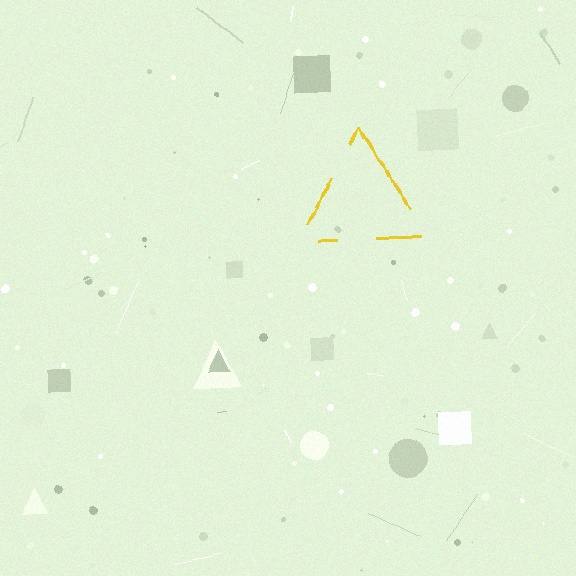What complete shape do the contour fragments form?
The contour fragments form a triangle.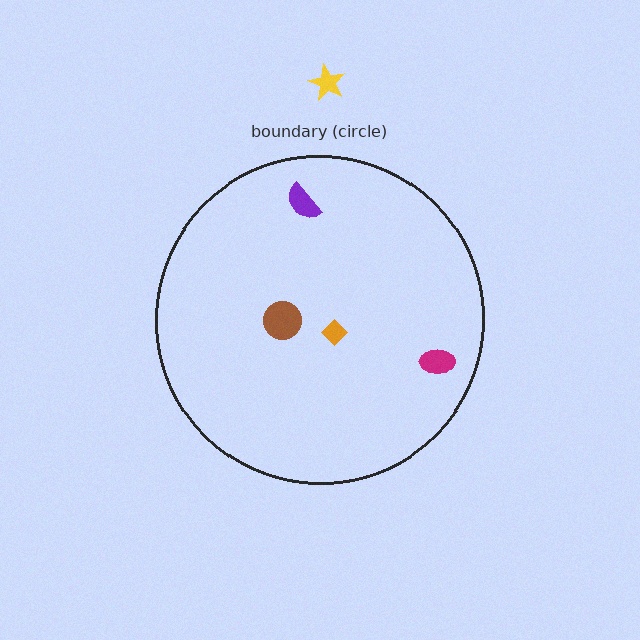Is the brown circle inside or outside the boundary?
Inside.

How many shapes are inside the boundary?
4 inside, 1 outside.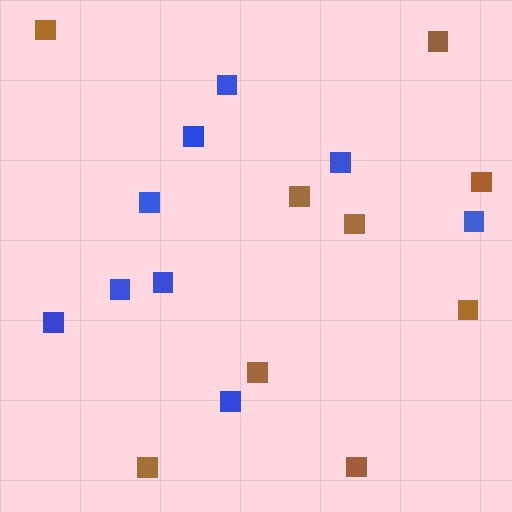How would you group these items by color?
There are 2 groups: one group of brown squares (9) and one group of blue squares (9).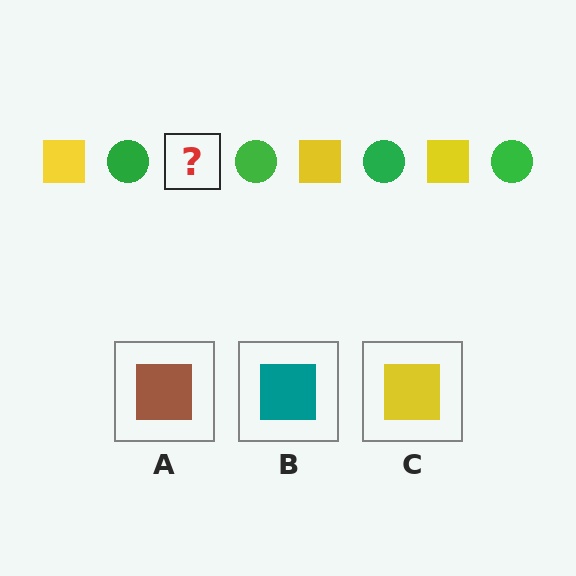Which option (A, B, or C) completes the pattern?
C.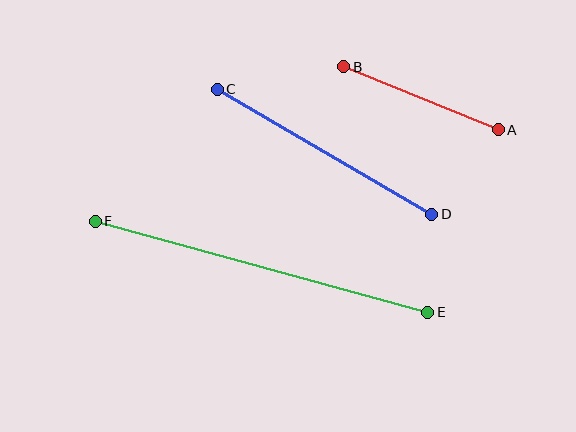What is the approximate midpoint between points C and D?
The midpoint is at approximately (324, 152) pixels.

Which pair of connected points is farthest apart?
Points E and F are farthest apart.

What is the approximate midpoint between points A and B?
The midpoint is at approximately (421, 98) pixels.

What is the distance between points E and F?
The distance is approximately 345 pixels.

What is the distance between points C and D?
The distance is approximately 248 pixels.